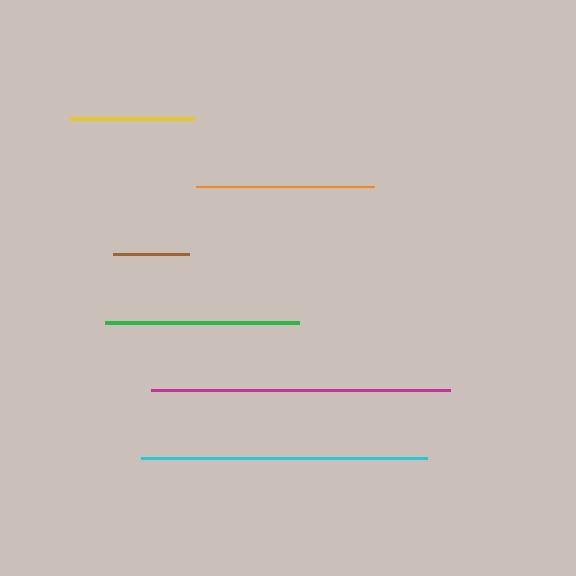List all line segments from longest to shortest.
From longest to shortest: magenta, cyan, green, orange, yellow, brown.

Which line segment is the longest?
The magenta line is the longest at approximately 299 pixels.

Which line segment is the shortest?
The brown line is the shortest at approximately 75 pixels.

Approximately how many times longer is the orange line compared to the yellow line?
The orange line is approximately 1.4 times the length of the yellow line.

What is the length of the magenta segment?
The magenta segment is approximately 299 pixels long.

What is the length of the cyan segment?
The cyan segment is approximately 286 pixels long.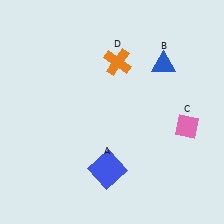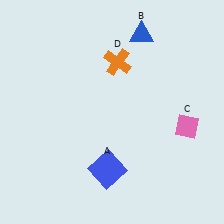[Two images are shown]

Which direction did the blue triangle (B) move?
The blue triangle (B) moved up.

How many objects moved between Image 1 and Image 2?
1 object moved between the two images.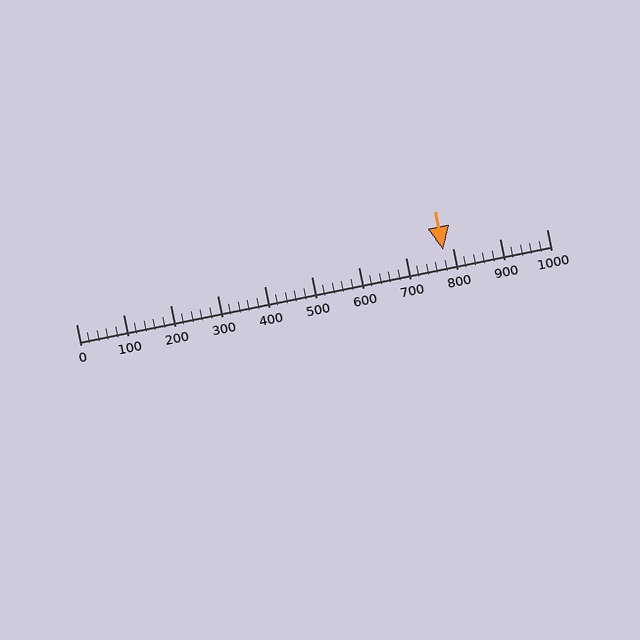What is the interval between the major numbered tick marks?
The major tick marks are spaced 100 units apart.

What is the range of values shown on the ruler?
The ruler shows values from 0 to 1000.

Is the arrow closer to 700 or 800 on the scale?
The arrow is closer to 800.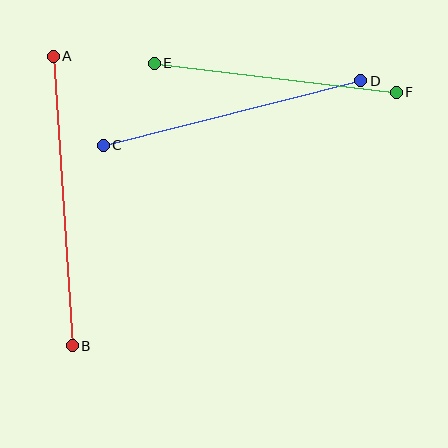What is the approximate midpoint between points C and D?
The midpoint is at approximately (232, 113) pixels.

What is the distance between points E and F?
The distance is approximately 244 pixels.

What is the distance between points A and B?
The distance is approximately 290 pixels.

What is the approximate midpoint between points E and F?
The midpoint is at approximately (275, 78) pixels.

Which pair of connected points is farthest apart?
Points A and B are farthest apart.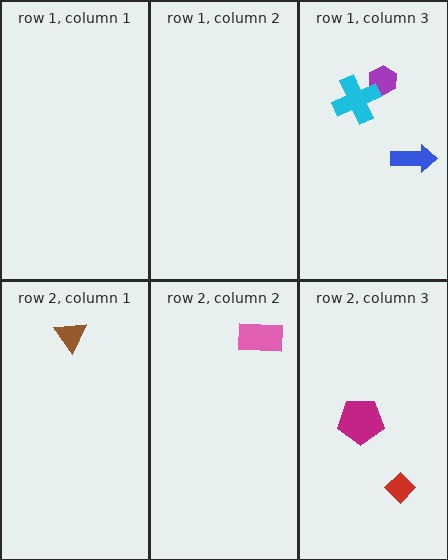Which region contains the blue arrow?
The row 1, column 3 region.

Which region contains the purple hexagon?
The row 1, column 3 region.